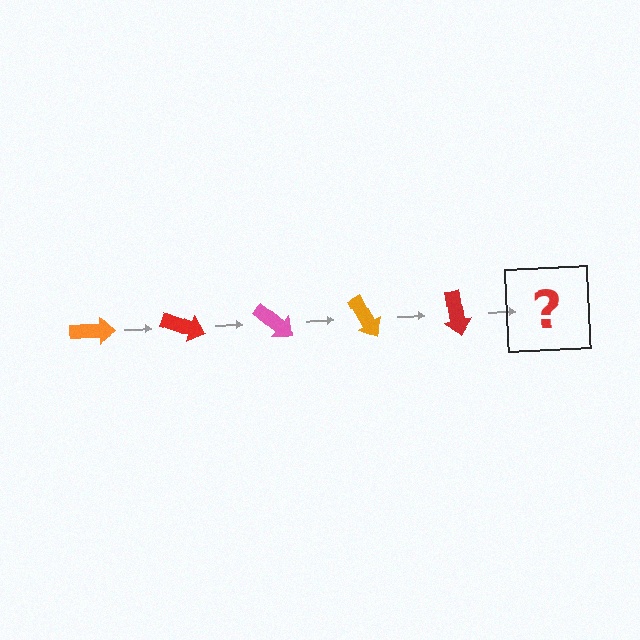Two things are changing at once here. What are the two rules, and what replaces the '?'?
The two rules are that it rotates 20 degrees each step and the color cycles through orange, red, and pink. The '?' should be a pink arrow, rotated 100 degrees from the start.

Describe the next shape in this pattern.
It should be a pink arrow, rotated 100 degrees from the start.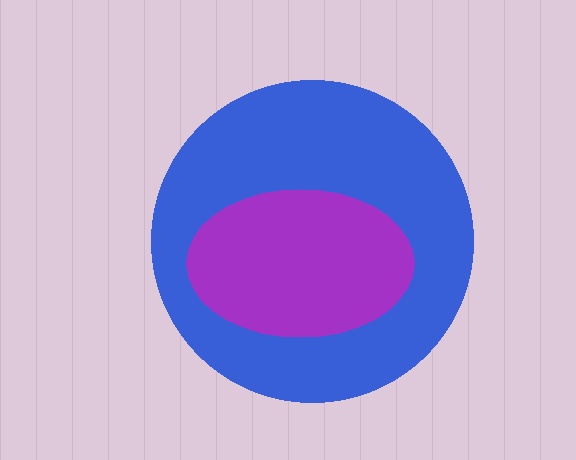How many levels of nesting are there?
2.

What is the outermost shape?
The blue circle.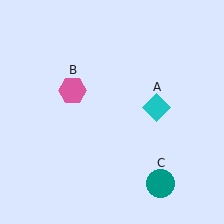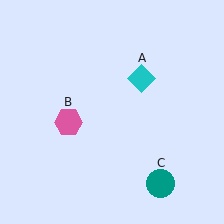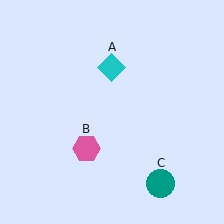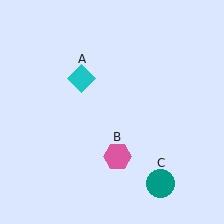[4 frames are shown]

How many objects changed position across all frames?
2 objects changed position: cyan diamond (object A), pink hexagon (object B).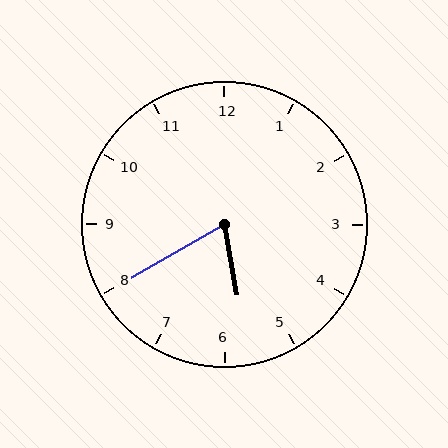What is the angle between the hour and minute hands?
Approximately 70 degrees.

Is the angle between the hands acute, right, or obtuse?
It is acute.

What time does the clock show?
5:40.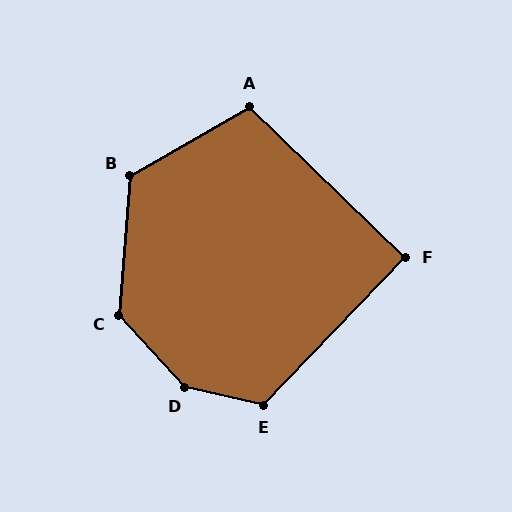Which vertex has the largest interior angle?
D, at approximately 145 degrees.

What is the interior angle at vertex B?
Approximately 124 degrees (obtuse).